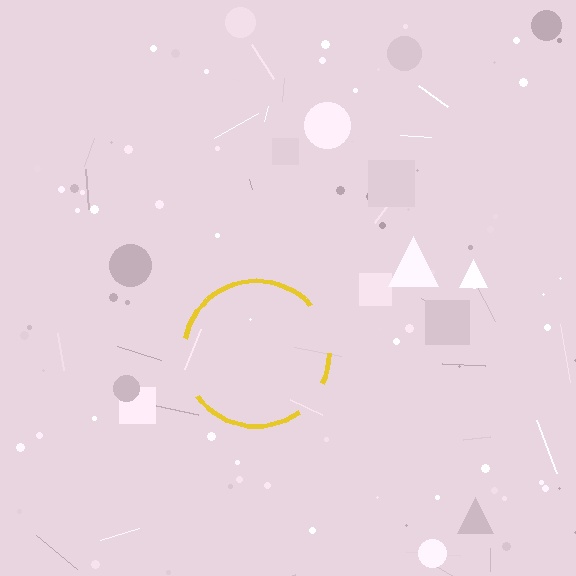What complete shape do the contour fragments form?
The contour fragments form a circle.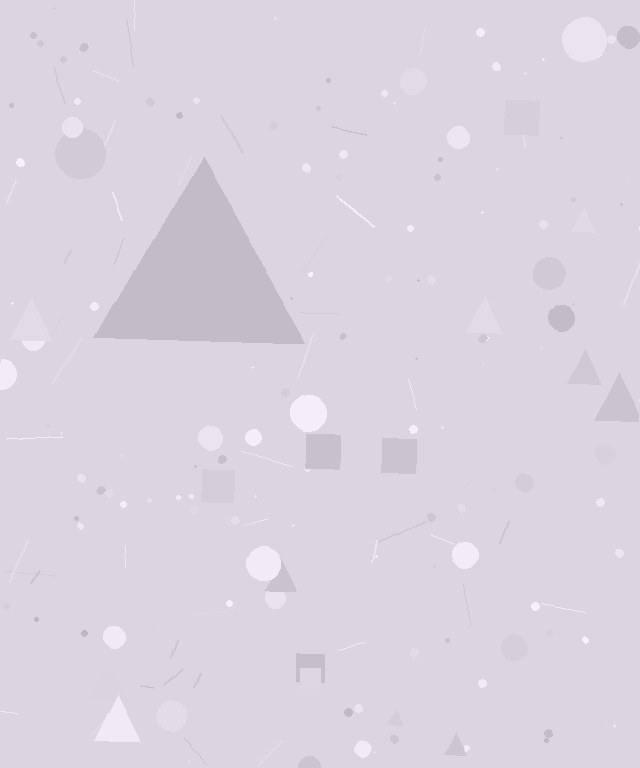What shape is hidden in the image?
A triangle is hidden in the image.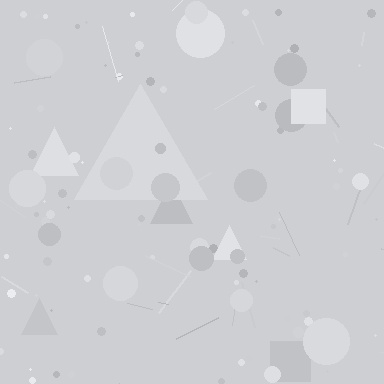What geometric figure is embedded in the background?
A triangle is embedded in the background.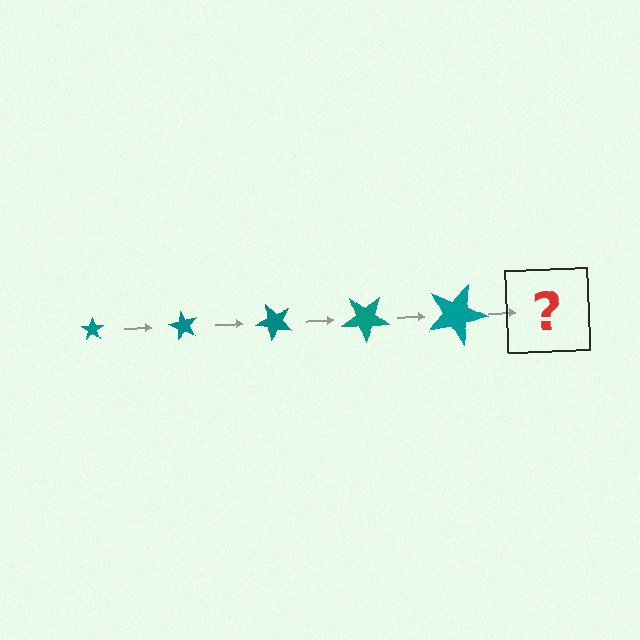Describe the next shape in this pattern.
It should be a star, larger than the previous one and rotated 300 degrees from the start.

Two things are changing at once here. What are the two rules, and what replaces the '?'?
The two rules are that the star grows larger each step and it rotates 60 degrees each step. The '?' should be a star, larger than the previous one and rotated 300 degrees from the start.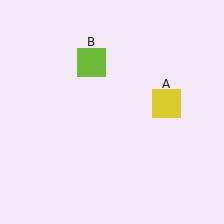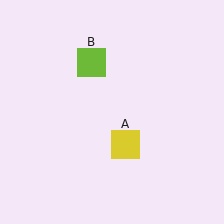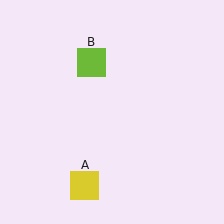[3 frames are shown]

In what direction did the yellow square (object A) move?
The yellow square (object A) moved down and to the left.